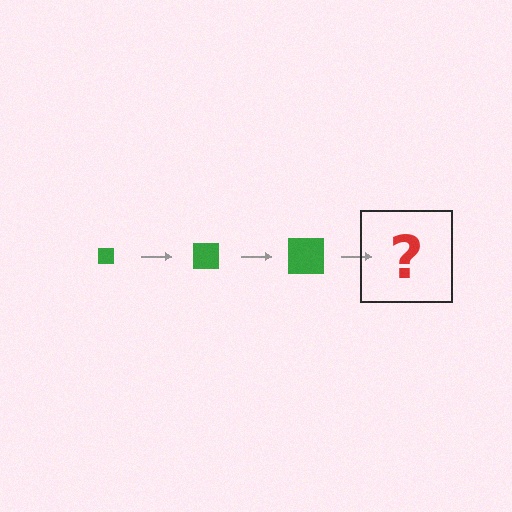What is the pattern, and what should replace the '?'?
The pattern is that the square gets progressively larger each step. The '?' should be a green square, larger than the previous one.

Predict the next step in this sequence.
The next step is a green square, larger than the previous one.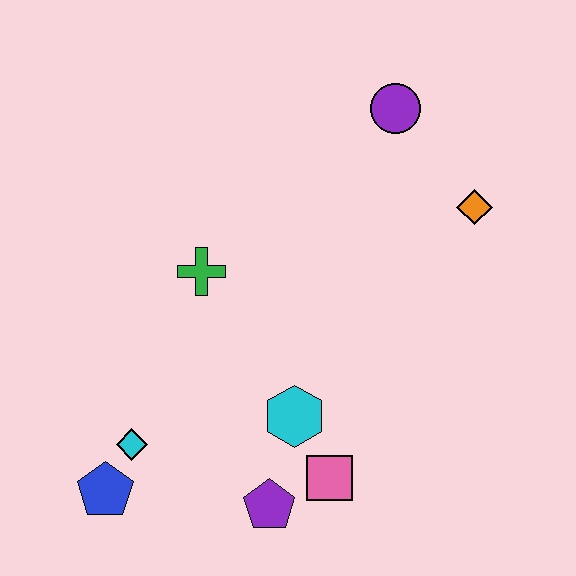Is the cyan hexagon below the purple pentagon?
No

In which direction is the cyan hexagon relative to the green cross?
The cyan hexagon is below the green cross.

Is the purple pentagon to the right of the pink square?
No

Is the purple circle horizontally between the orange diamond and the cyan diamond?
Yes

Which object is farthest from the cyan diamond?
The purple circle is farthest from the cyan diamond.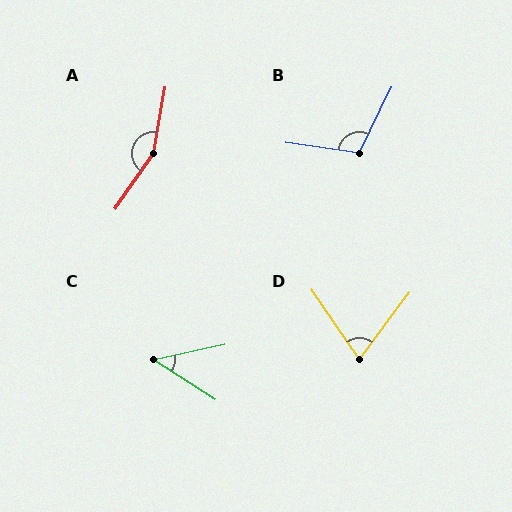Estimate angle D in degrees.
Approximately 71 degrees.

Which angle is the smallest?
C, at approximately 45 degrees.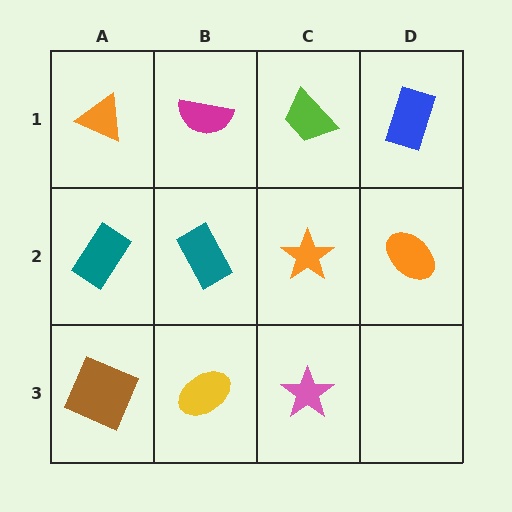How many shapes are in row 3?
3 shapes.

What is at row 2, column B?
A teal rectangle.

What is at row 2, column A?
A teal rectangle.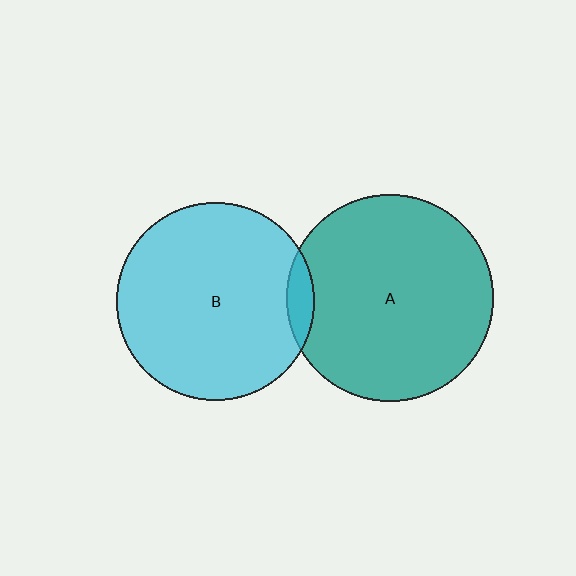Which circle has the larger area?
Circle A (teal).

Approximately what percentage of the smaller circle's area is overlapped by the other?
Approximately 5%.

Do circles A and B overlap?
Yes.